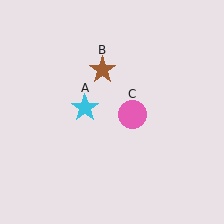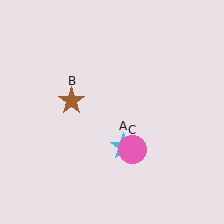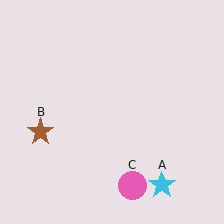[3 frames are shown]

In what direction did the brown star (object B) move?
The brown star (object B) moved down and to the left.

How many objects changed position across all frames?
3 objects changed position: cyan star (object A), brown star (object B), pink circle (object C).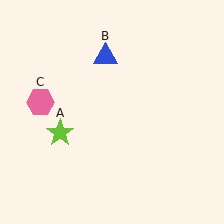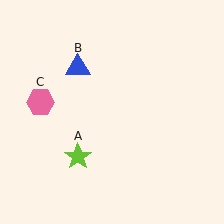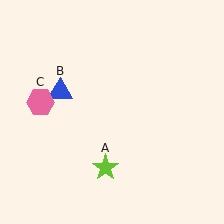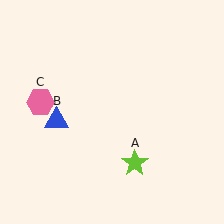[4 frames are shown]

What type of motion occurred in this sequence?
The lime star (object A), blue triangle (object B) rotated counterclockwise around the center of the scene.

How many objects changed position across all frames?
2 objects changed position: lime star (object A), blue triangle (object B).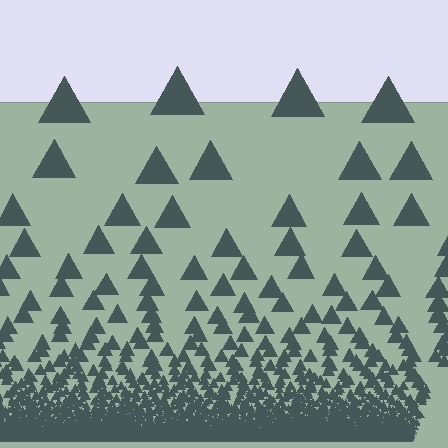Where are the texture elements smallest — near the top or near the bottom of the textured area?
Near the bottom.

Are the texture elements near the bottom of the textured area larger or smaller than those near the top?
Smaller. The gradient is inverted — elements near the bottom are smaller and denser.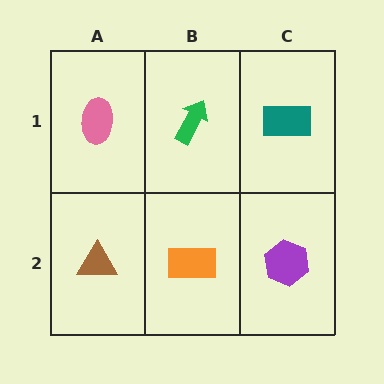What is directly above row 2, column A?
A pink ellipse.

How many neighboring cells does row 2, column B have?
3.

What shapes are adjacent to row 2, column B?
A green arrow (row 1, column B), a brown triangle (row 2, column A), a purple hexagon (row 2, column C).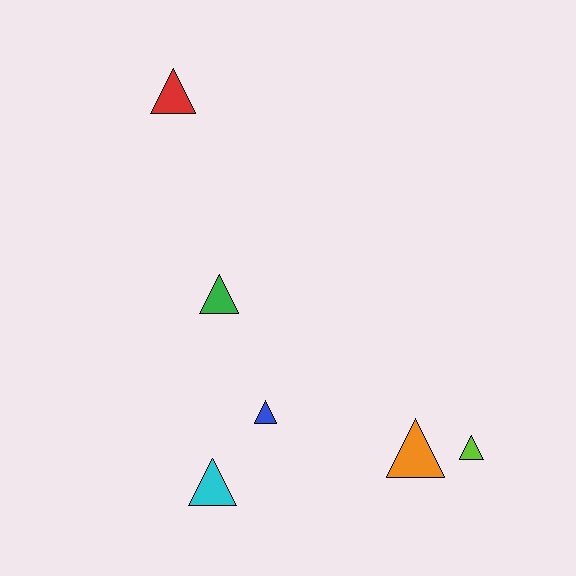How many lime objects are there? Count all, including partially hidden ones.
There is 1 lime object.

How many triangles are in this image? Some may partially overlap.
There are 6 triangles.